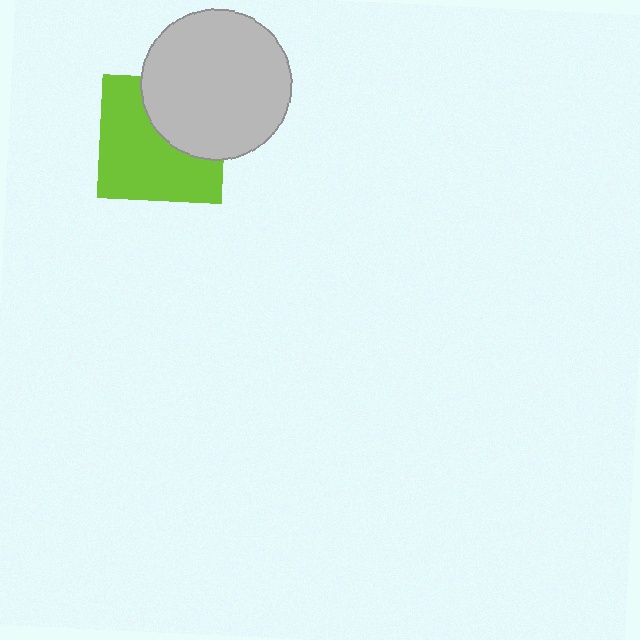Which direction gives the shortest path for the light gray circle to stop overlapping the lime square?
Moving toward the upper-right gives the shortest separation.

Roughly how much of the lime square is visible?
About half of it is visible (roughly 63%).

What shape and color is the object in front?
The object in front is a light gray circle.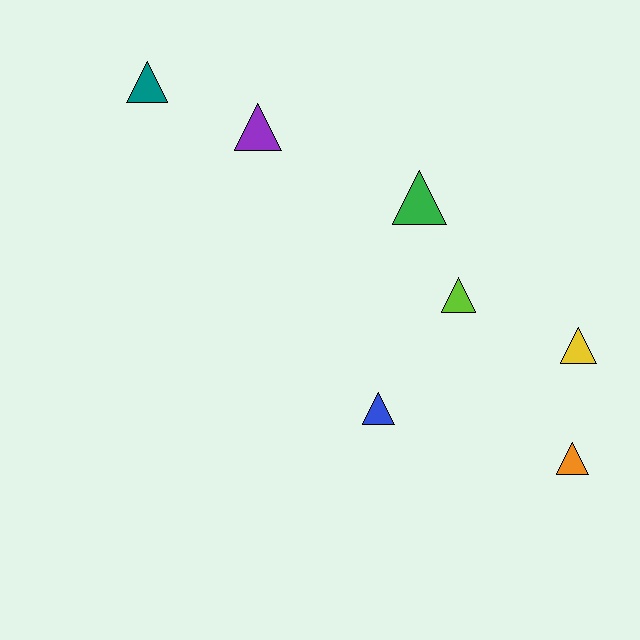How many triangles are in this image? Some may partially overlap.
There are 7 triangles.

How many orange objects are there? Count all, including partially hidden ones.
There is 1 orange object.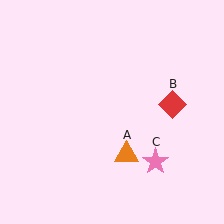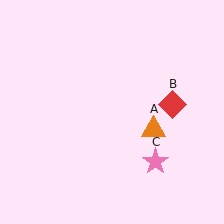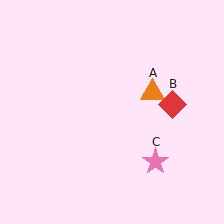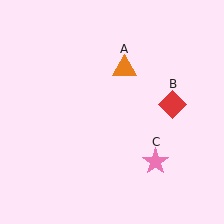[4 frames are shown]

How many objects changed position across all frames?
1 object changed position: orange triangle (object A).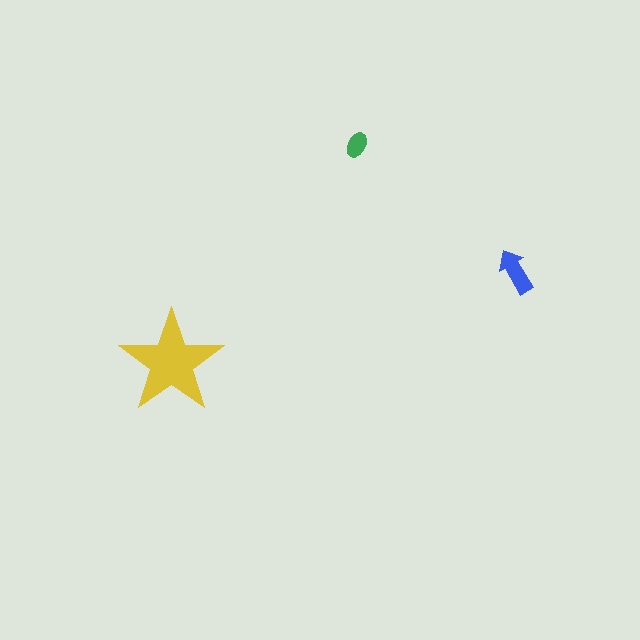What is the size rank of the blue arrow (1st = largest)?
2nd.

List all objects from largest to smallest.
The yellow star, the blue arrow, the green ellipse.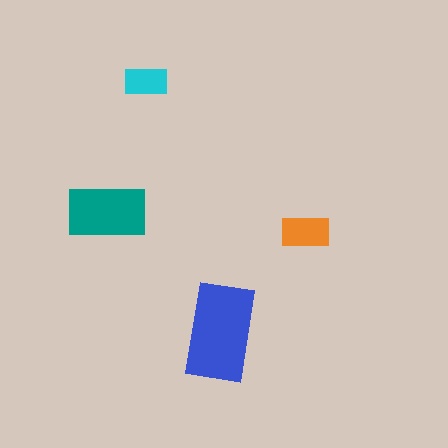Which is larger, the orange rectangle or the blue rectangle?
The blue one.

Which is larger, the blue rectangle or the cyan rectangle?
The blue one.